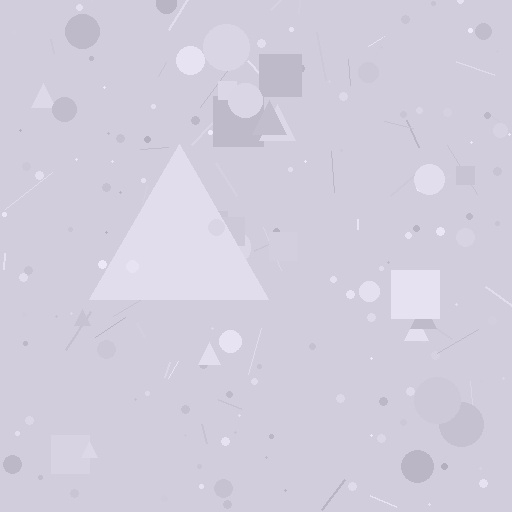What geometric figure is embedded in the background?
A triangle is embedded in the background.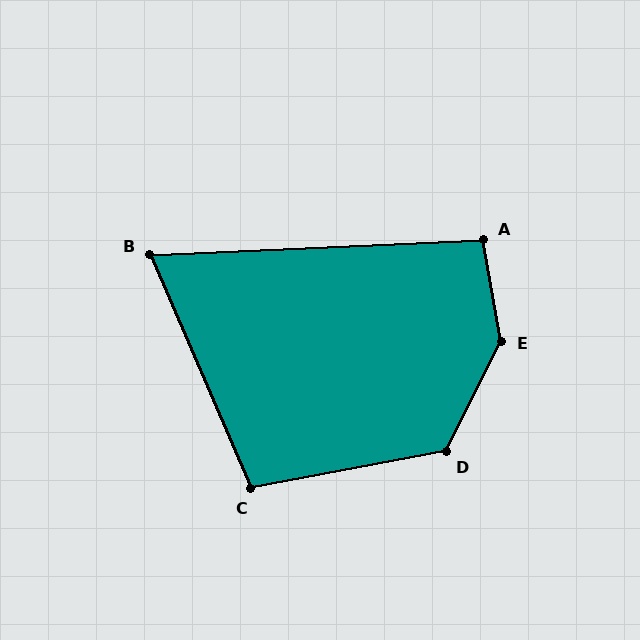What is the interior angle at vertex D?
Approximately 127 degrees (obtuse).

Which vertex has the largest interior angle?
E, at approximately 144 degrees.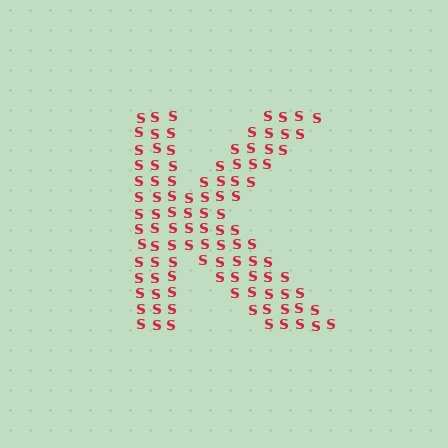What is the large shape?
The large shape is the letter K.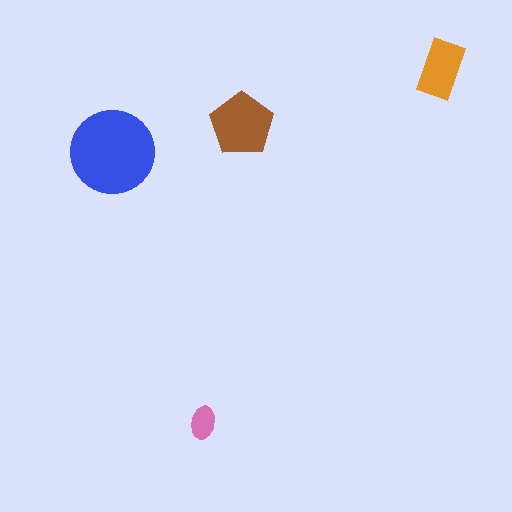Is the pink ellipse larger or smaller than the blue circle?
Smaller.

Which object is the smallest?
The pink ellipse.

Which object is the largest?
The blue circle.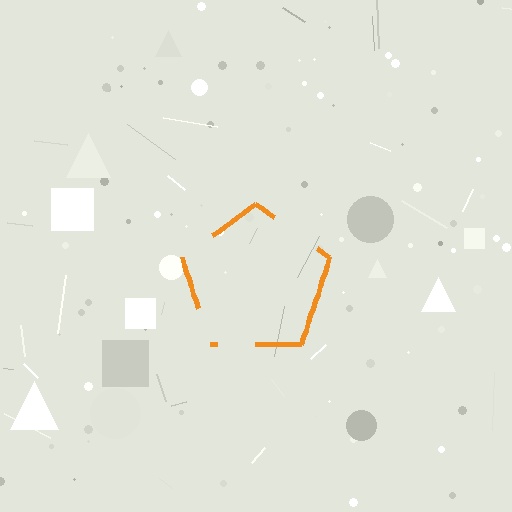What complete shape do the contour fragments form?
The contour fragments form a pentagon.